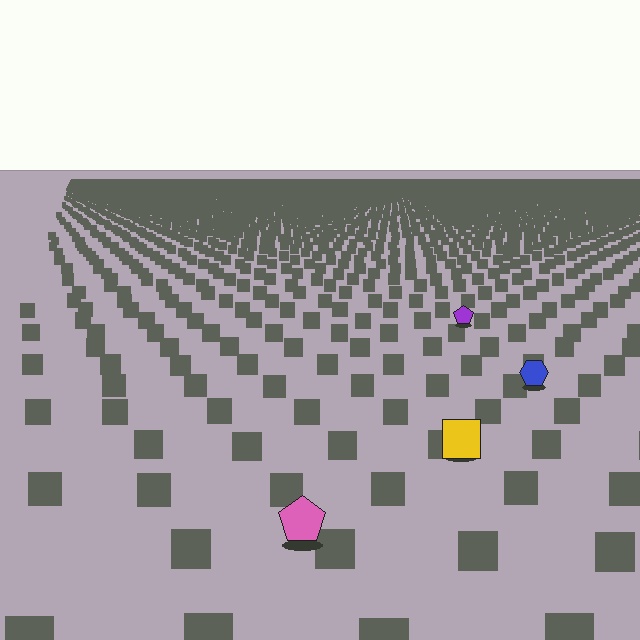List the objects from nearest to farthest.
From nearest to farthest: the pink pentagon, the yellow square, the blue hexagon, the purple pentagon.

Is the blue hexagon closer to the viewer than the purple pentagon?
Yes. The blue hexagon is closer — you can tell from the texture gradient: the ground texture is coarser near it.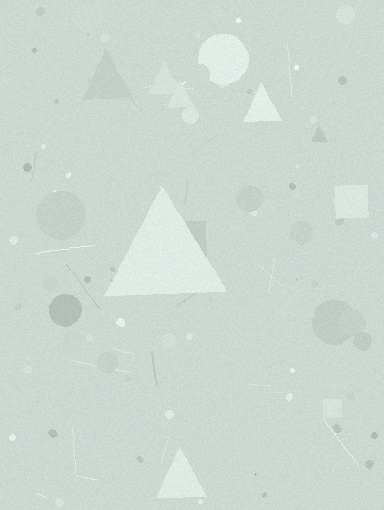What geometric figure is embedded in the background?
A triangle is embedded in the background.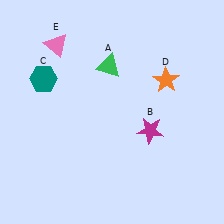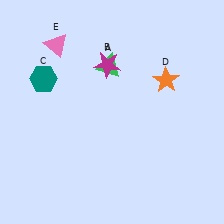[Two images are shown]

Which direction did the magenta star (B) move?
The magenta star (B) moved up.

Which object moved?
The magenta star (B) moved up.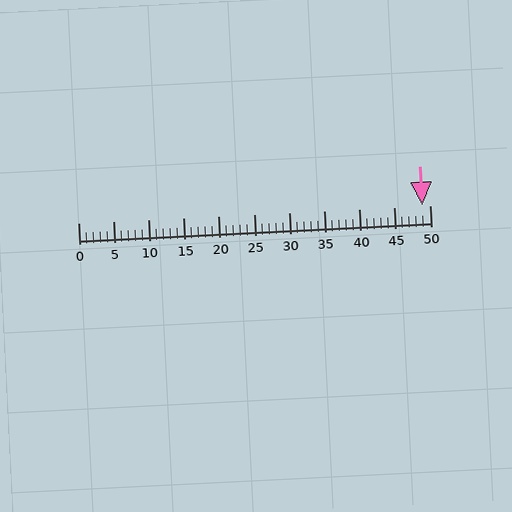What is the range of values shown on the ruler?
The ruler shows values from 0 to 50.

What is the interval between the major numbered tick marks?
The major tick marks are spaced 5 units apart.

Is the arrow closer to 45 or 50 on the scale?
The arrow is closer to 50.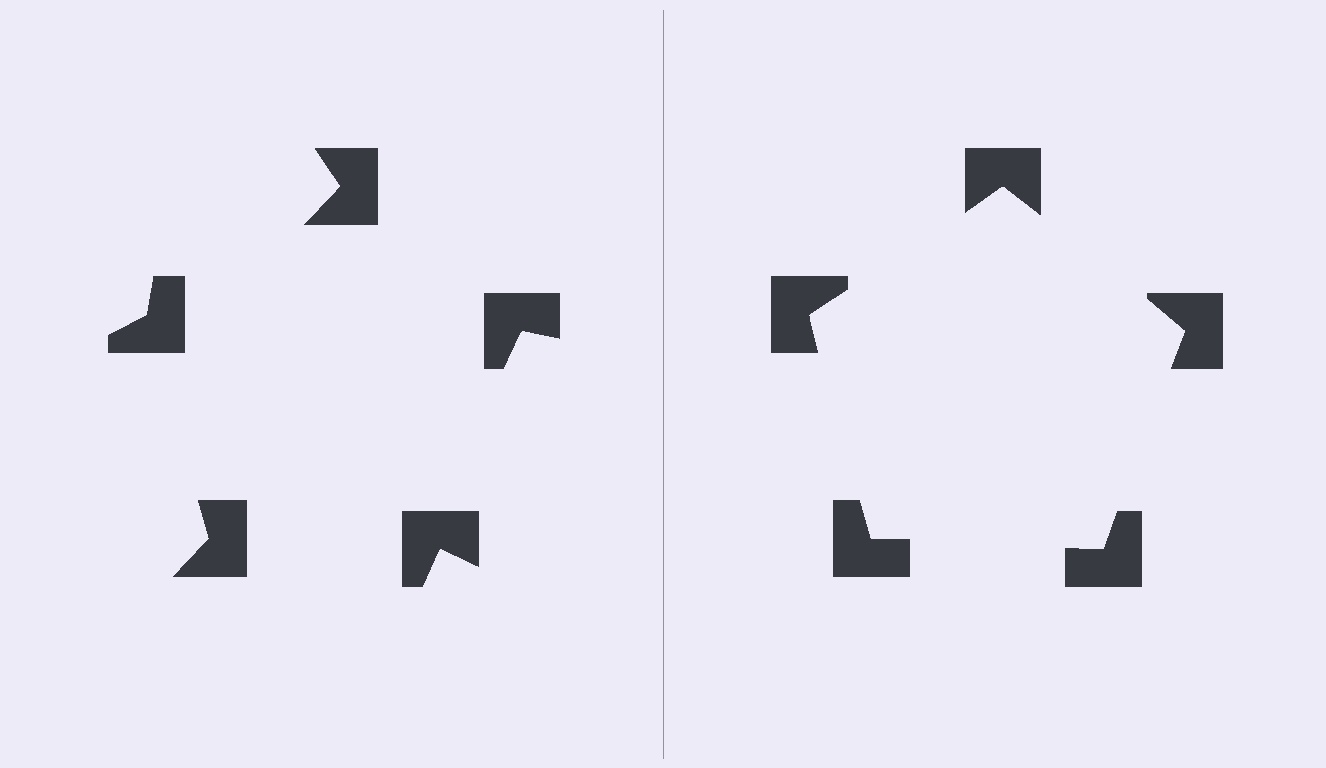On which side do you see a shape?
An illusory pentagon appears on the right side. On the left side the wedge cuts are rotated, so no coherent shape forms.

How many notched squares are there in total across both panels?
10 — 5 on each side.